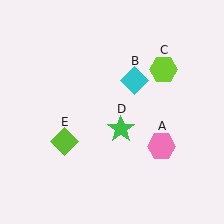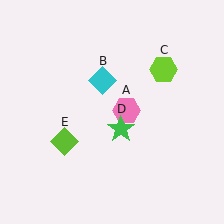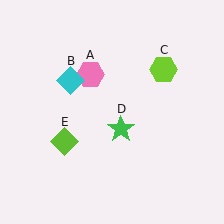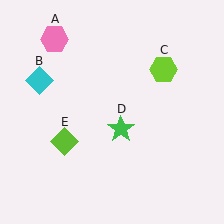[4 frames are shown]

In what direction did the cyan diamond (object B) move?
The cyan diamond (object B) moved left.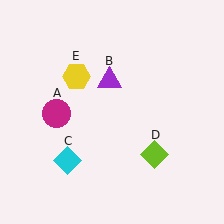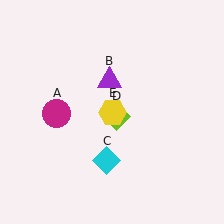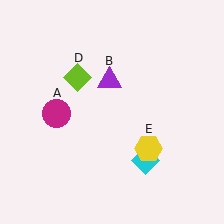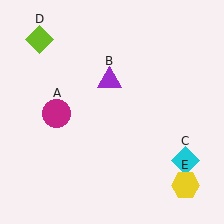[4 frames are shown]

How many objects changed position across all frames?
3 objects changed position: cyan diamond (object C), lime diamond (object D), yellow hexagon (object E).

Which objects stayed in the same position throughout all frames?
Magenta circle (object A) and purple triangle (object B) remained stationary.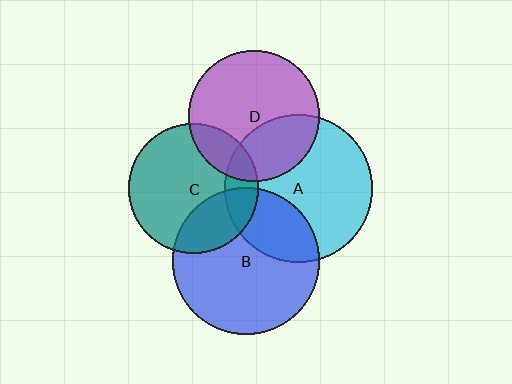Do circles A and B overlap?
Yes.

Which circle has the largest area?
Circle A (cyan).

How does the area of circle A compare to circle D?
Approximately 1.3 times.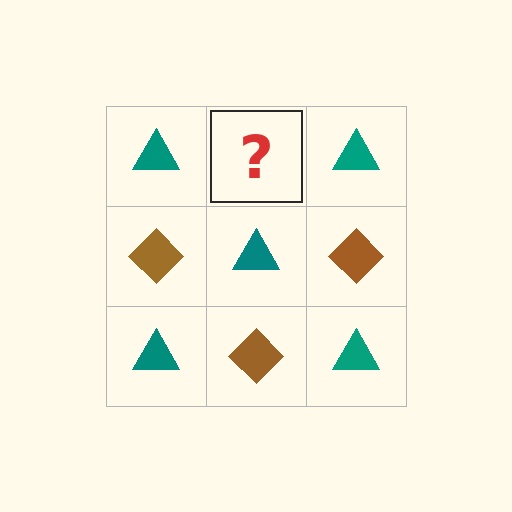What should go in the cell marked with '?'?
The missing cell should contain a brown diamond.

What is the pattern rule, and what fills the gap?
The rule is that it alternates teal triangle and brown diamond in a checkerboard pattern. The gap should be filled with a brown diamond.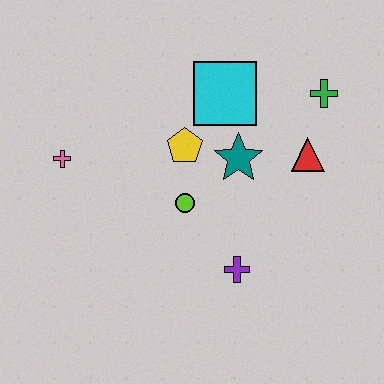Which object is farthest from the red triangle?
The pink cross is farthest from the red triangle.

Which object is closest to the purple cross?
The lime circle is closest to the purple cross.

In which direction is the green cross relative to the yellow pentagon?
The green cross is to the right of the yellow pentagon.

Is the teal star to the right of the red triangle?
No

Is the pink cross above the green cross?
No